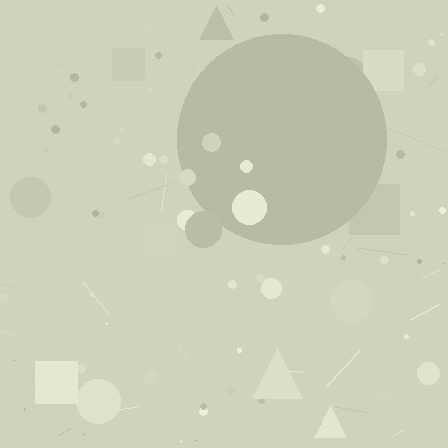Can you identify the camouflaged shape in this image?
The camouflaged shape is a circle.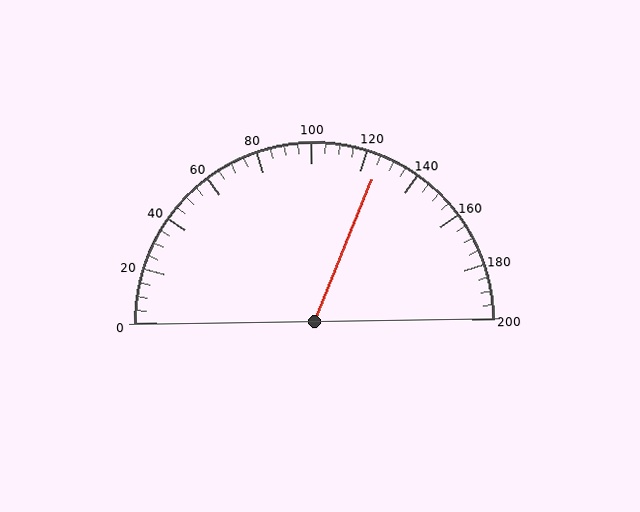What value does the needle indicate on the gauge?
The needle indicates approximately 125.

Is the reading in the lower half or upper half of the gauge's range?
The reading is in the upper half of the range (0 to 200).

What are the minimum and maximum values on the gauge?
The gauge ranges from 0 to 200.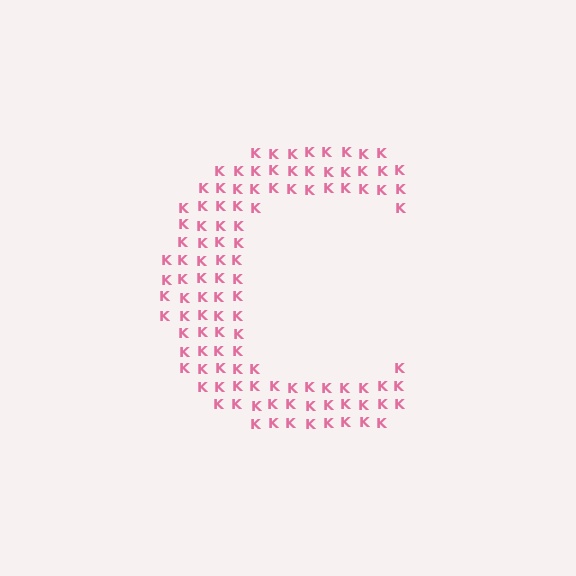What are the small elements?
The small elements are letter K's.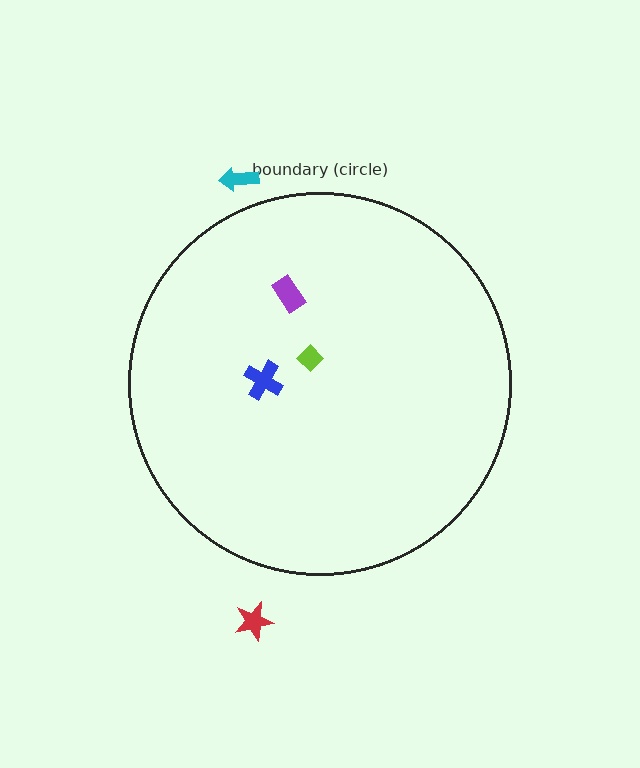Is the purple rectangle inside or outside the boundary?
Inside.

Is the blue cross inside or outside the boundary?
Inside.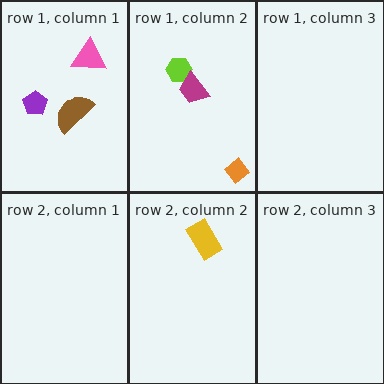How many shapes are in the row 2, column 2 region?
1.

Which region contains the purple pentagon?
The row 1, column 1 region.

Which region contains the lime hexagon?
The row 1, column 2 region.